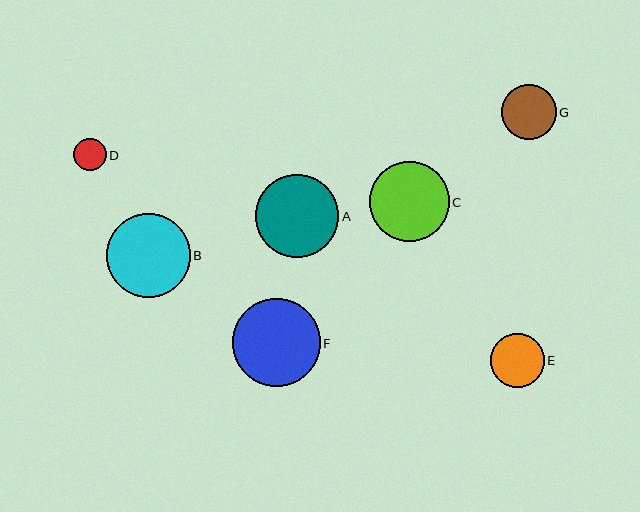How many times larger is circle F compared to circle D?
Circle F is approximately 2.7 times the size of circle D.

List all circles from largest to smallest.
From largest to smallest: F, B, A, C, G, E, D.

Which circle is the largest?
Circle F is the largest with a size of approximately 88 pixels.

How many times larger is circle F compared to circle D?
Circle F is approximately 2.7 times the size of circle D.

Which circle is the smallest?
Circle D is the smallest with a size of approximately 33 pixels.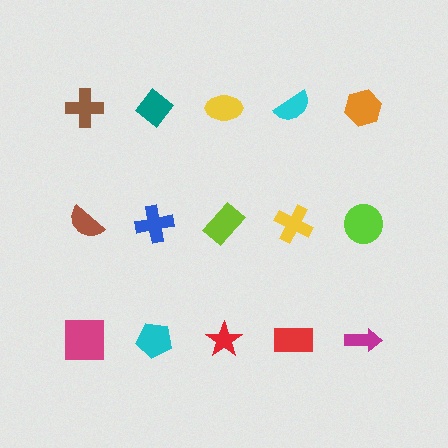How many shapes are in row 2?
5 shapes.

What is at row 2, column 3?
A lime rectangle.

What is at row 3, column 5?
A magenta arrow.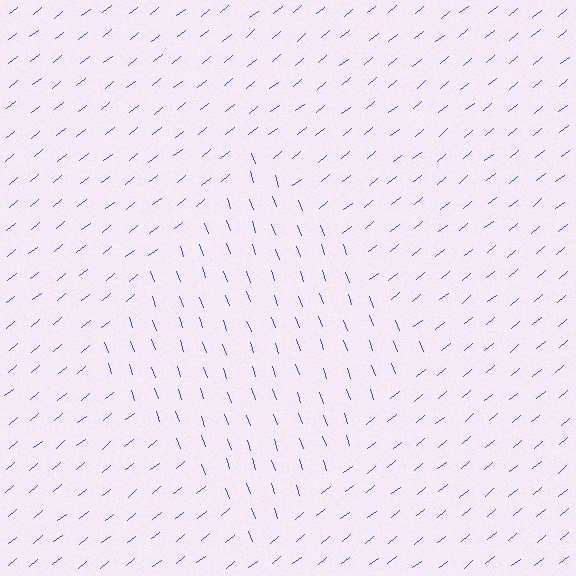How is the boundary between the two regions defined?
The boundary is defined purely by a change in line orientation (approximately 71 degrees difference). All lines are the same color and thickness.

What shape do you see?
I see a diamond.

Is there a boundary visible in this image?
Yes, there is a texture boundary formed by a change in line orientation.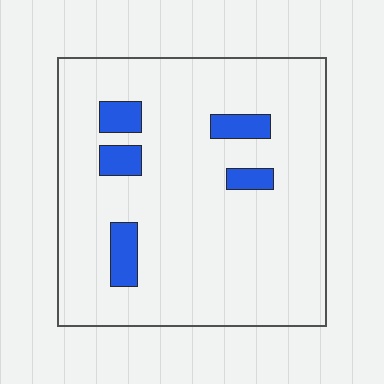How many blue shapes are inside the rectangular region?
5.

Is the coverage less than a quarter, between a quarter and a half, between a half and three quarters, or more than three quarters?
Less than a quarter.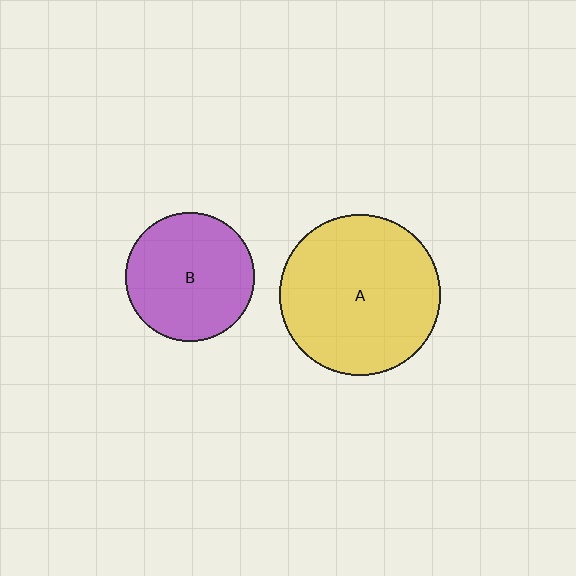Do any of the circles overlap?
No, none of the circles overlap.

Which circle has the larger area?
Circle A (yellow).